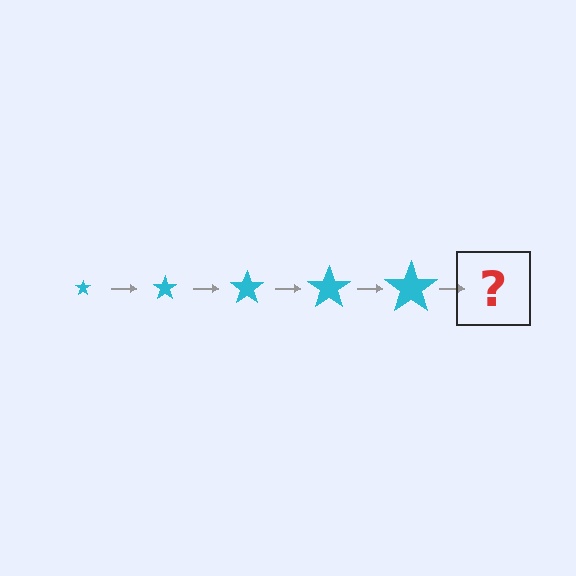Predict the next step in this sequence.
The next step is a cyan star, larger than the previous one.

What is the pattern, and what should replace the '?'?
The pattern is that the star gets progressively larger each step. The '?' should be a cyan star, larger than the previous one.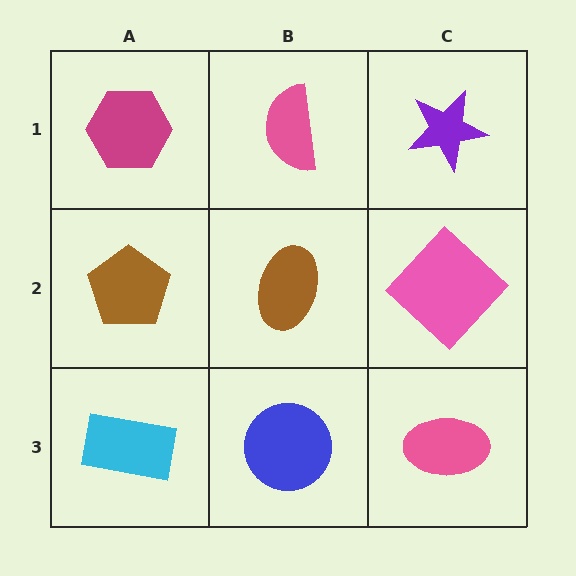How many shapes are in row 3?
3 shapes.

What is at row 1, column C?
A purple star.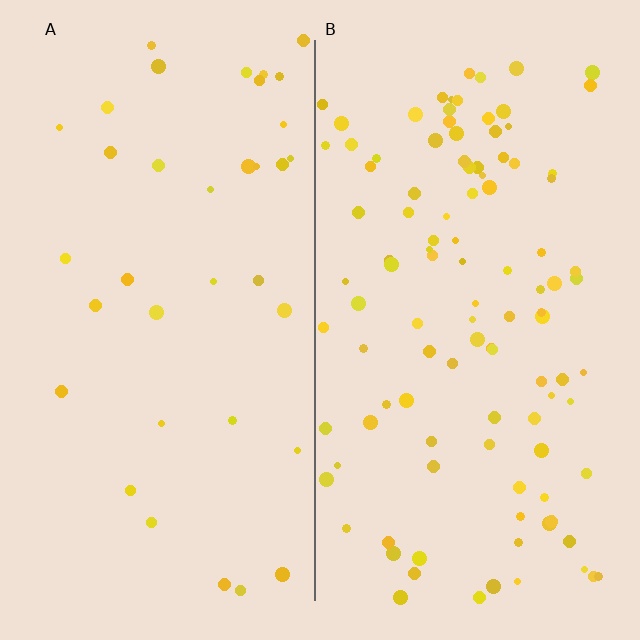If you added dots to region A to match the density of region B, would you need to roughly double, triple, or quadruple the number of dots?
Approximately triple.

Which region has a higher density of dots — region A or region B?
B (the right).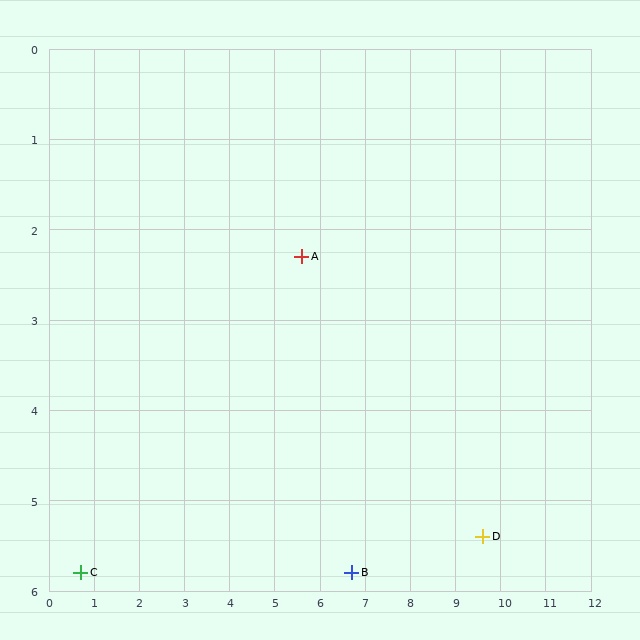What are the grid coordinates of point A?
Point A is at approximately (5.6, 2.3).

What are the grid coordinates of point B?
Point B is at approximately (6.7, 5.8).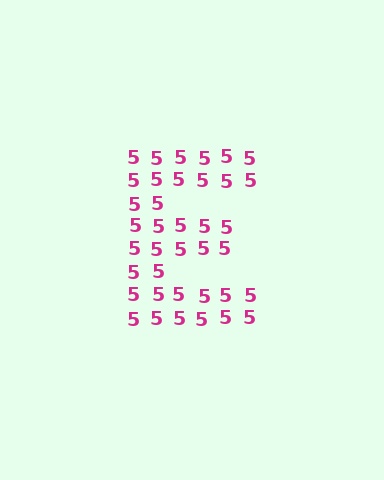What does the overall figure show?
The overall figure shows the letter E.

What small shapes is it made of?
It is made of small digit 5's.